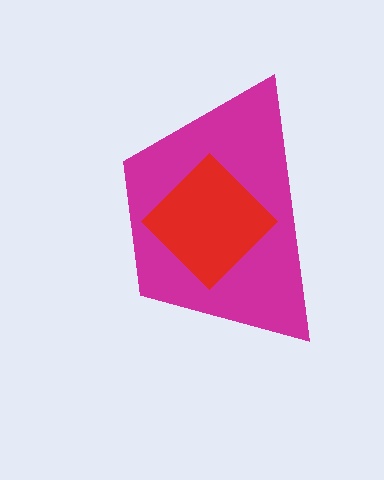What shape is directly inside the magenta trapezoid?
The red diamond.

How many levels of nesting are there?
2.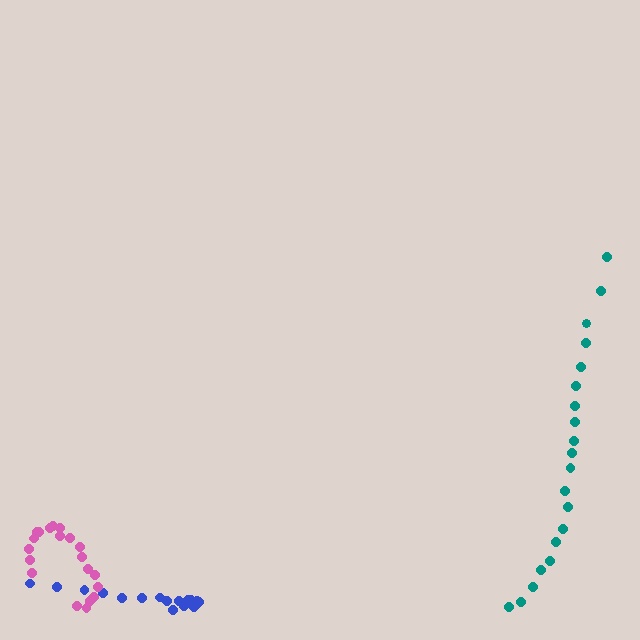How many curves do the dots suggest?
There are 3 distinct paths.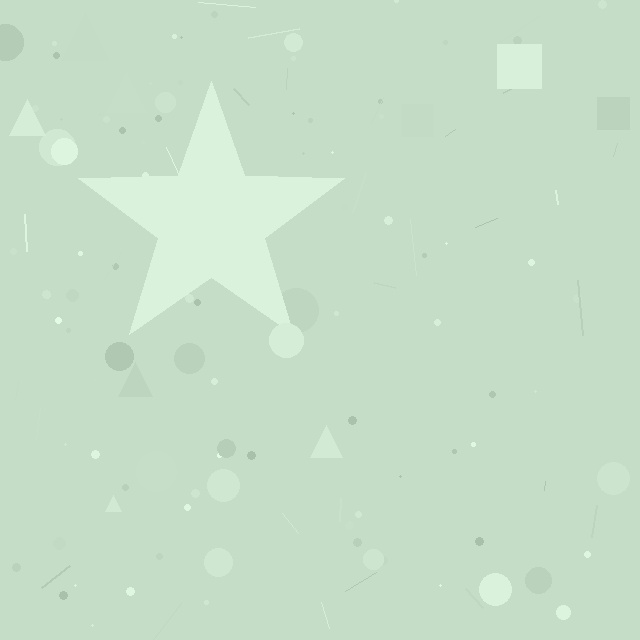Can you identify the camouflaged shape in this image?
The camouflaged shape is a star.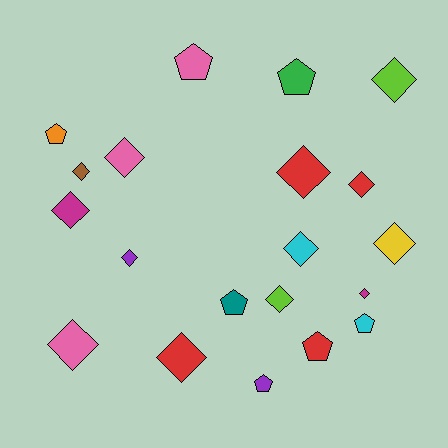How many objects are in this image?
There are 20 objects.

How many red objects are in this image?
There are 4 red objects.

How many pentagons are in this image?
There are 7 pentagons.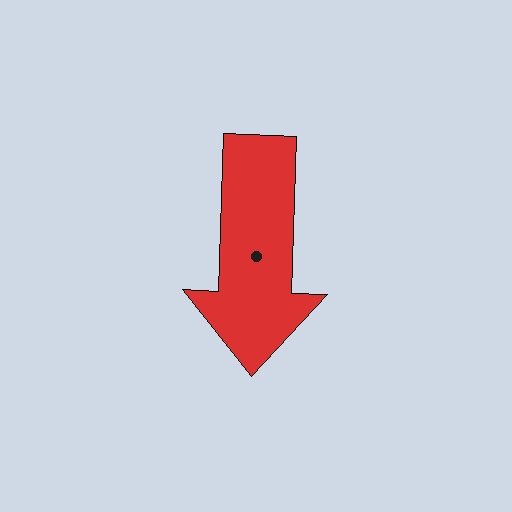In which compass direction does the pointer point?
South.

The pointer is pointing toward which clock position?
Roughly 6 o'clock.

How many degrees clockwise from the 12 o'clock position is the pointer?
Approximately 182 degrees.